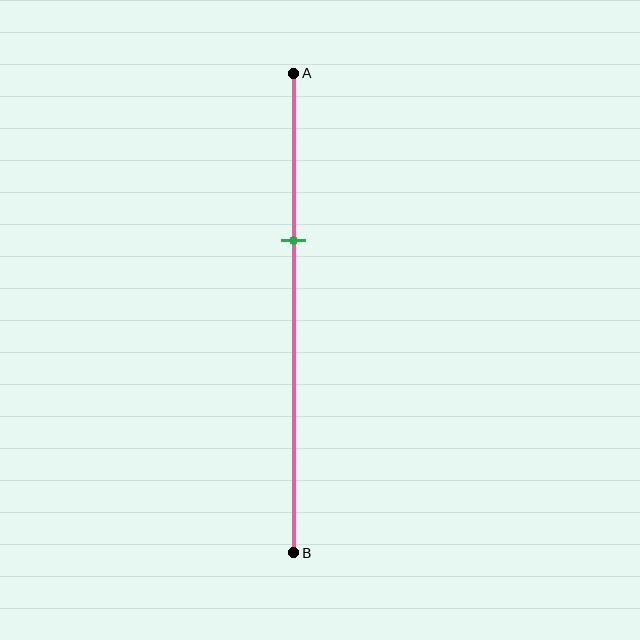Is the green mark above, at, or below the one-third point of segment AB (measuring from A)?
The green mark is approximately at the one-third point of segment AB.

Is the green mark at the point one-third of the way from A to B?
Yes, the mark is approximately at the one-third point.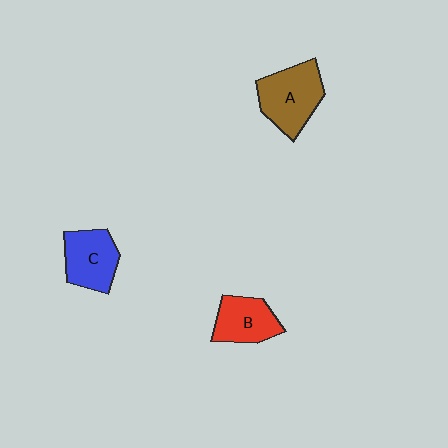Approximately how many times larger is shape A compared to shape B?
Approximately 1.3 times.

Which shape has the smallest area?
Shape B (red).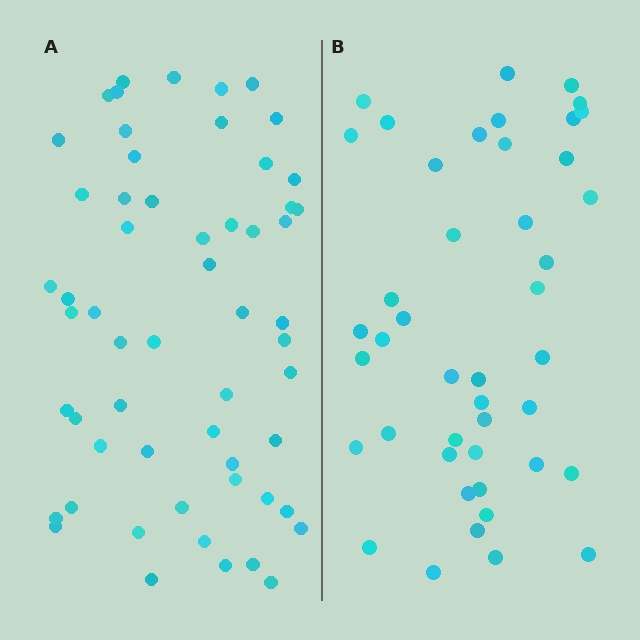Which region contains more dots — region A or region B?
Region A (the left region) has more dots.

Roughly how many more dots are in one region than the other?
Region A has approximately 15 more dots than region B.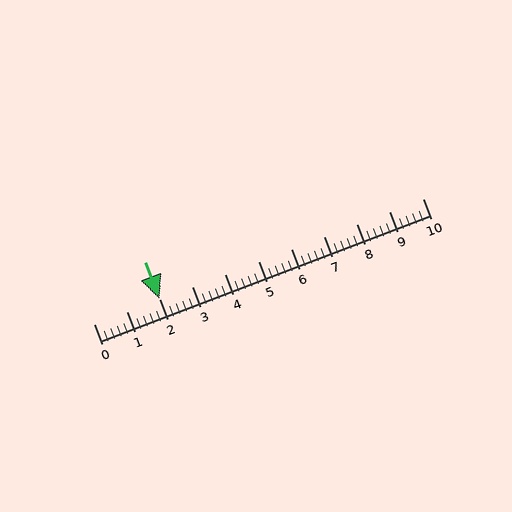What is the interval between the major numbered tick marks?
The major tick marks are spaced 1 units apart.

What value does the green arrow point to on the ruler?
The green arrow points to approximately 2.0.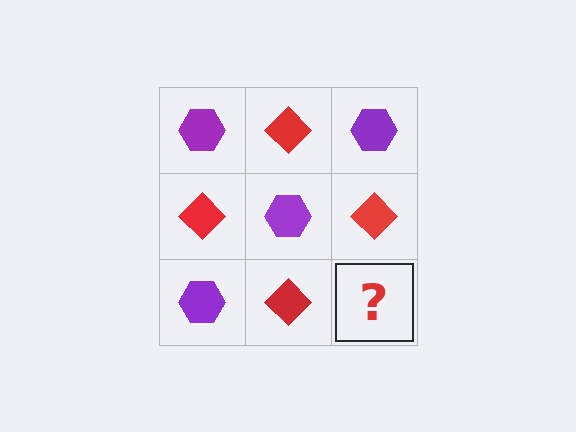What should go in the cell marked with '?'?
The missing cell should contain a purple hexagon.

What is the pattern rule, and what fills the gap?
The rule is that it alternates purple hexagon and red diamond in a checkerboard pattern. The gap should be filled with a purple hexagon.